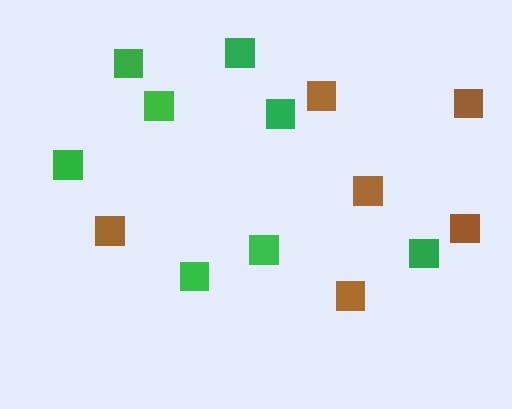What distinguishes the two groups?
There are 2 groups: one group of green squares (8) and one group of brown squares (6).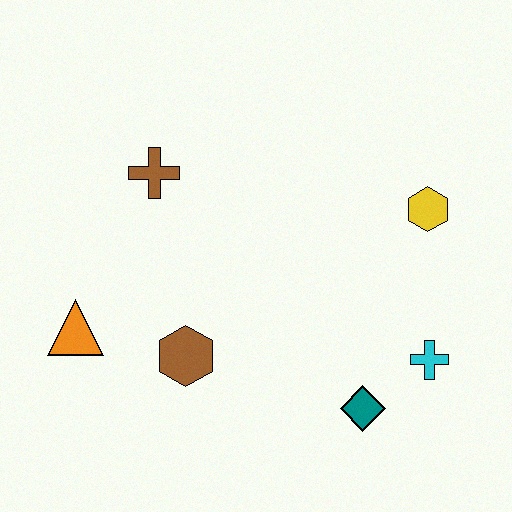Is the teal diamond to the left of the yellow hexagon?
Yes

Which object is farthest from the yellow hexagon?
The orange triangle is farthest from the yellow hexagon.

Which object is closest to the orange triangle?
The brown hexagon is closest to the orange triangle.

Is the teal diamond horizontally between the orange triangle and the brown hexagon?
No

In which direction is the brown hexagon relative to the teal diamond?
The brown hexagon is to the left of the teal diamond.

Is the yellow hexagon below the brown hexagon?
No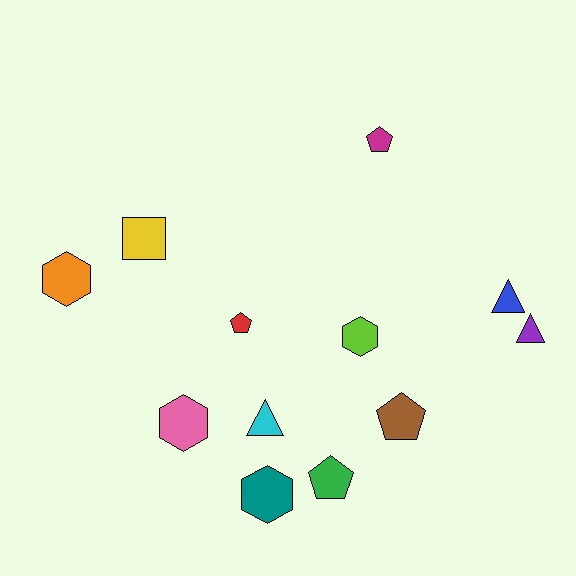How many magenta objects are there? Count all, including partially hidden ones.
There is 1 magenta object.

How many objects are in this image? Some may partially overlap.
There are 12 objects.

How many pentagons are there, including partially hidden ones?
There are 4 pentagons.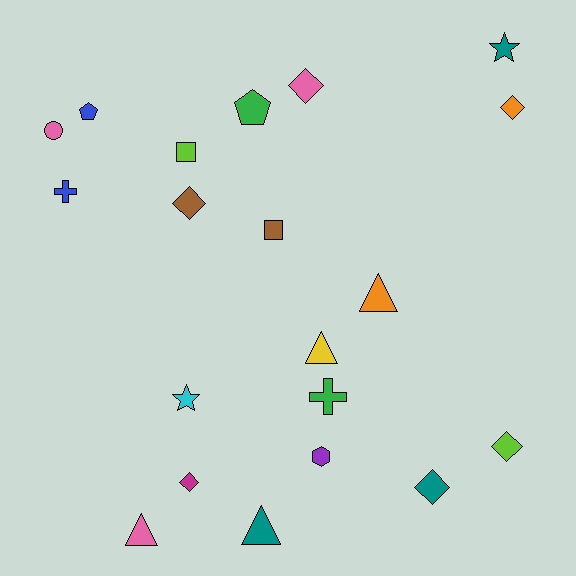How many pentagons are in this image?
There are 2 pentagons.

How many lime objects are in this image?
There are 2 lime objects.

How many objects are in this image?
There are 20 objects.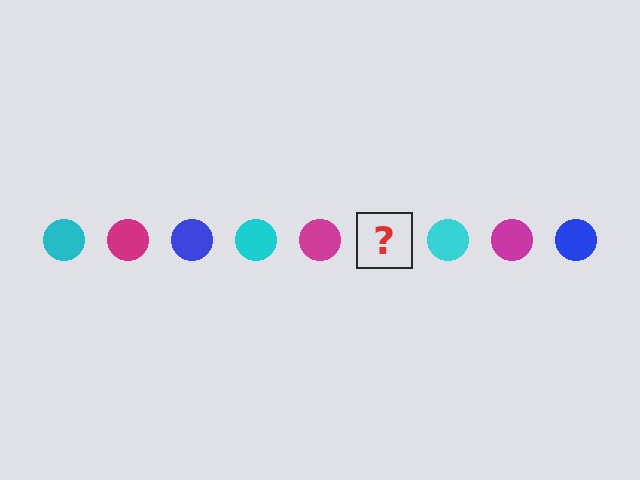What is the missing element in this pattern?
The missing element is a blue circle.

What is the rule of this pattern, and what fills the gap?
The rule is that the pattern cycles through cyan, magenta, blue circles. The gap should be filled with a blue circle.